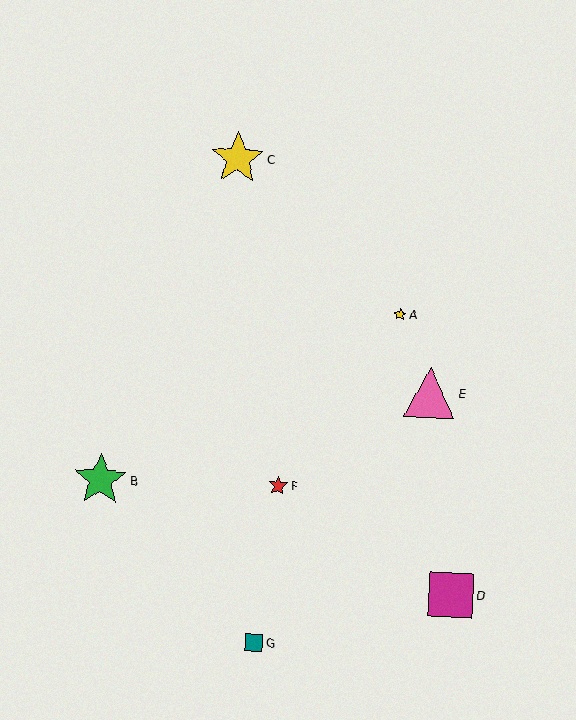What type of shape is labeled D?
Shape D is a magenta square.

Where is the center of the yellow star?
The center of the yellow star is at (400, 315).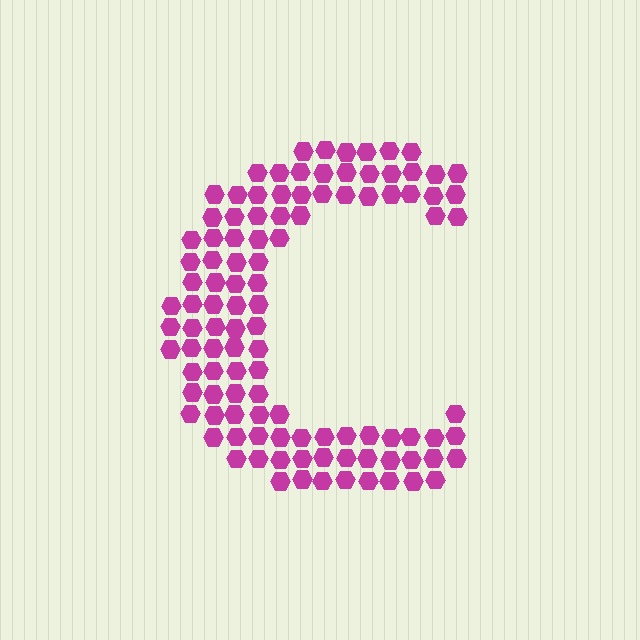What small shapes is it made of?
It is made of small hexagons.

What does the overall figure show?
The overall figure shows the letter C.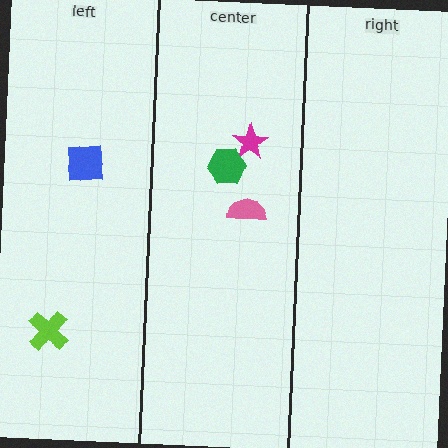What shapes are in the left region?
The lime cross, the blue square.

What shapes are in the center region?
The pink semicircle, the magenta star, the green hexagon.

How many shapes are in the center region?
3.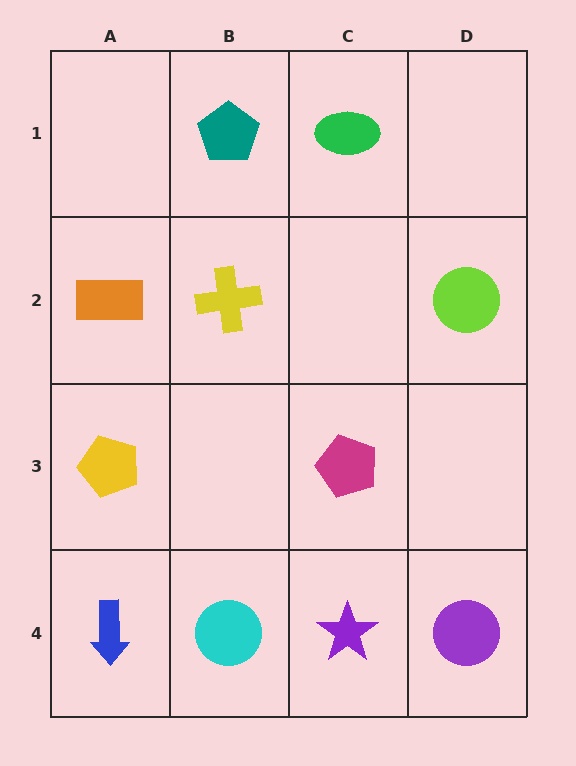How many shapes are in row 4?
4 shapes.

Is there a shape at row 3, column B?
No, that cell is empty.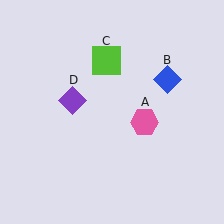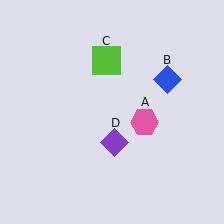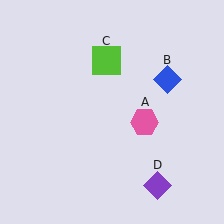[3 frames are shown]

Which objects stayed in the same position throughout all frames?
Pink hexagon (object A) and blue diamond (object B) and lime square (object C) remained stationary.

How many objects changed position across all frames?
1 object changed position: purple diamond (object D).